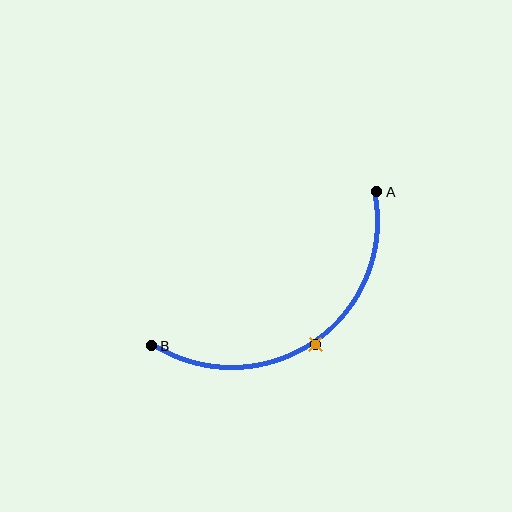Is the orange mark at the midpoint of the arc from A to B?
Yes. The orange mark lies on the arc at equal arc-length from both A and B — it is the arc midpoint.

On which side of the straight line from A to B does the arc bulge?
The arc bulges below and to the right of the straight line connecting A and B.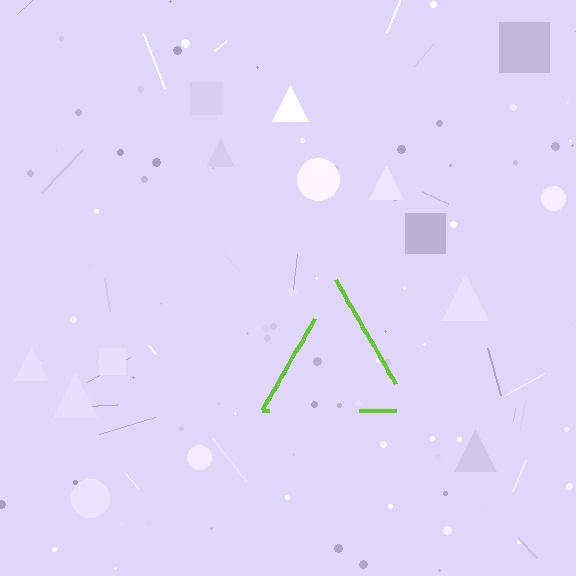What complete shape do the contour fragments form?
The contour fragments form a triangle.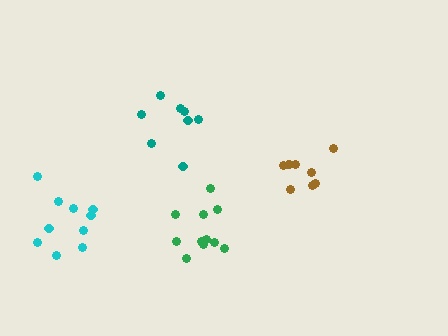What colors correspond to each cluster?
The clusters are colored: cyan, brown, teal, green.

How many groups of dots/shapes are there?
There are 4 groups.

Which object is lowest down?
The green cluster is bottommost.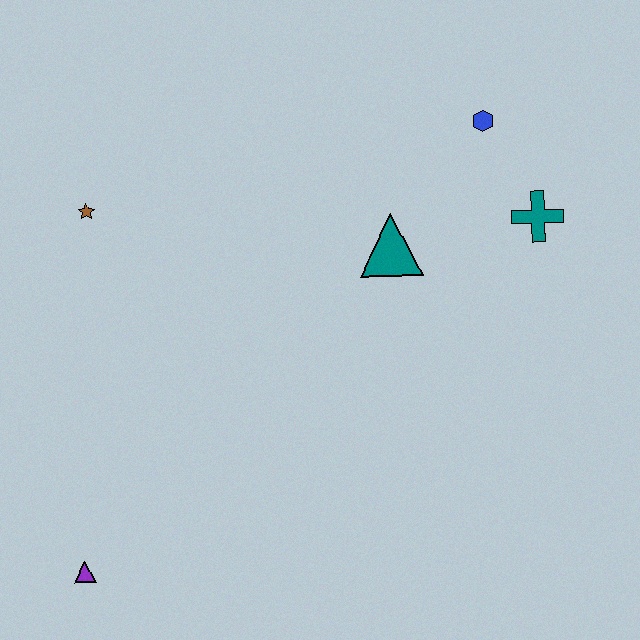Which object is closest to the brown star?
The teal triangle is closest to the brown star.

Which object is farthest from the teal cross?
The purple triangle is farthest from the teal cross.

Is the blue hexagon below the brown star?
No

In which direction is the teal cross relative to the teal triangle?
The teal cross is to the right of the teal triangle.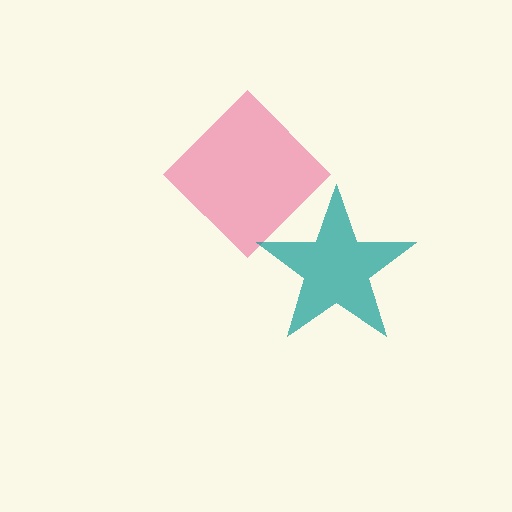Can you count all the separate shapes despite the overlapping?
Yes, there are 2 separate shapes.